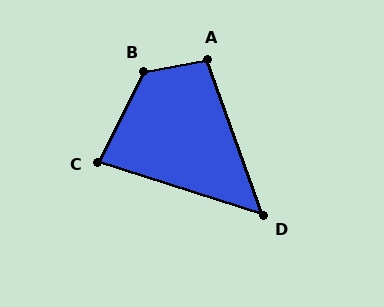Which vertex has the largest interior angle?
B, at approximately 128 degrees.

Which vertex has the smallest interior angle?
D, at approximately 52 degrees.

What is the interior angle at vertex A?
Approximately 99 degrees (obtuse).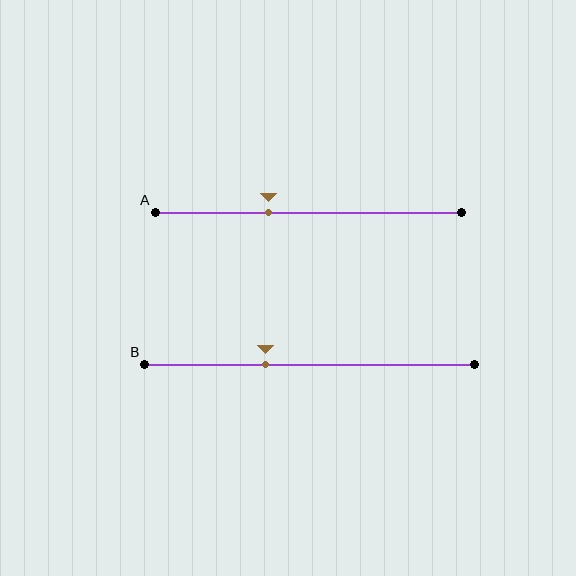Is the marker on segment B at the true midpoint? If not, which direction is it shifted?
No, the marker on segment B is shifted to the left by about 13% of the segment length.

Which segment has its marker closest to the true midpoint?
Segment A has its marker closest to the true midpoint.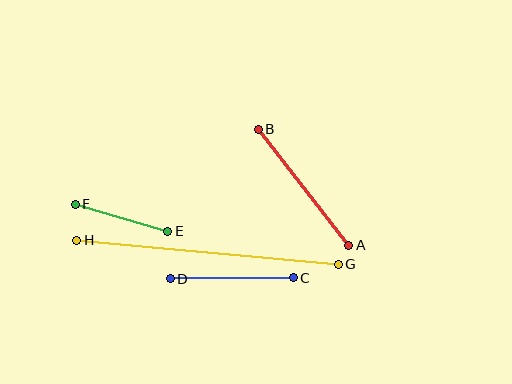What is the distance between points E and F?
The distance is approximately 96 pixels.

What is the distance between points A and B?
The distance is approximately 147 pixels.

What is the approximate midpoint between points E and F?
The midpoint is at approximately (122, 218) pixels.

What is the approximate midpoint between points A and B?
The midpoint is at approximately (303, 187) pixels.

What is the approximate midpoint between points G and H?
The midpoint is at approximately (207, 252) pixels.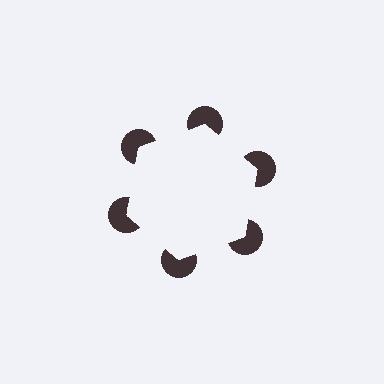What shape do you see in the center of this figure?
An illusory hexagon — its edges are inferred from the aligned wedge cuts in the pac-man discs, not physically drawn.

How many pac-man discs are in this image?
There are 6 — one at each vertex of the illusory hexagon.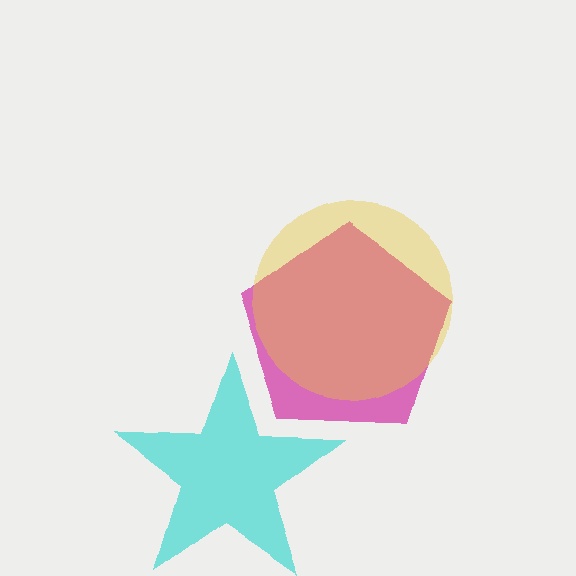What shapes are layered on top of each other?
The layered shapes are: a cyan star, a magenta pentagon, a yellow circle.